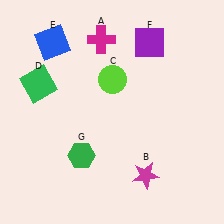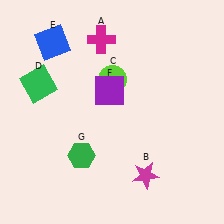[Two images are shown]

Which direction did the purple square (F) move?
The purple square (F) moved down.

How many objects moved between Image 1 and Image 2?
1 object moved between the two images.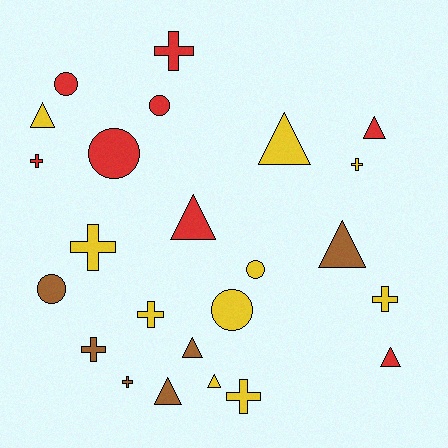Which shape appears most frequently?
Cross, with 9 objects.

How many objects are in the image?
There are 24 objects.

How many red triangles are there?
There are 3 red triangles.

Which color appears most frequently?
Yellow, with 10 objects.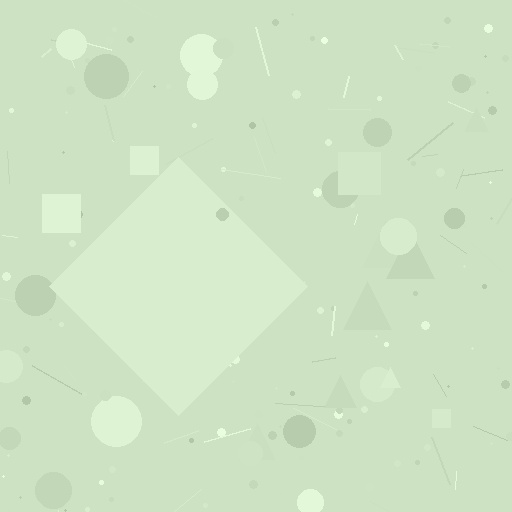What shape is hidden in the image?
A diamond is hidden in the image.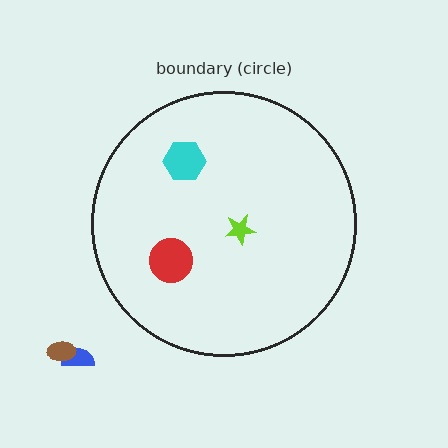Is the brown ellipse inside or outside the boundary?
Outside.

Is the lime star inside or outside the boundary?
Inside.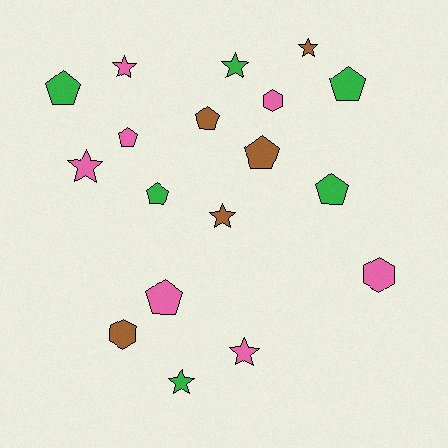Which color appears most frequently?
Pink, with 7 objects.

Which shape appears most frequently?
Pentagon, with 8 objects.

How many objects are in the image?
There are 18 objects.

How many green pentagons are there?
There are 4 green pentagons.